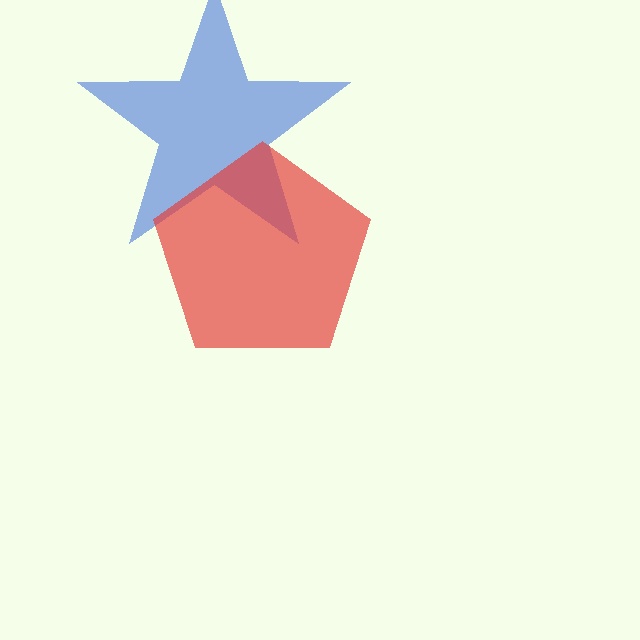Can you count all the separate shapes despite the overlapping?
Yes, there are 2 separate shapes.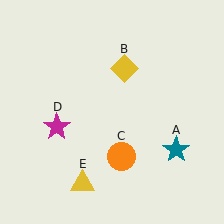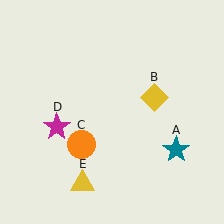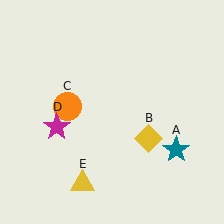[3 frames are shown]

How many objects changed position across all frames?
2 objects changed position: yellow diamond (object B), orange circle (object C).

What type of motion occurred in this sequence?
The yellow diamond (object B), orange circle (object C) rotated clockwise around the center of the scene.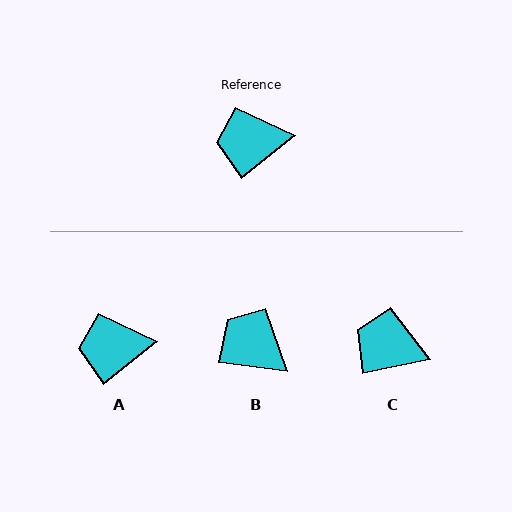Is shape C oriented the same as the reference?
No, it is off by about 27 degrees.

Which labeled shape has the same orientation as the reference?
A.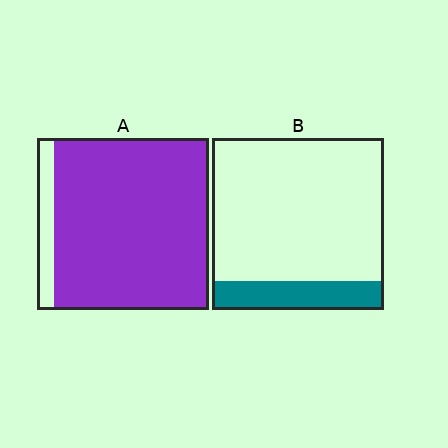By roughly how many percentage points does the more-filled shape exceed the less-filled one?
By roughly 75 percentage points (A over B).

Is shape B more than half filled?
No.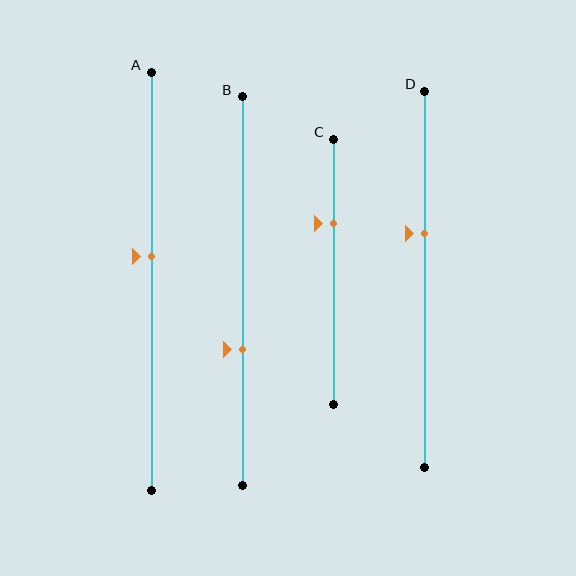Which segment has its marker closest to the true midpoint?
Segment A has its marker closest to the true midpoint.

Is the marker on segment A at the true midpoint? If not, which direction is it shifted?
No, the marker on segment A is shifted upward by about 6% of the segment length.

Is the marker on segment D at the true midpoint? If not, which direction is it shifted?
No, the marker on segment D is shifted upward by about 12% of the segment length.